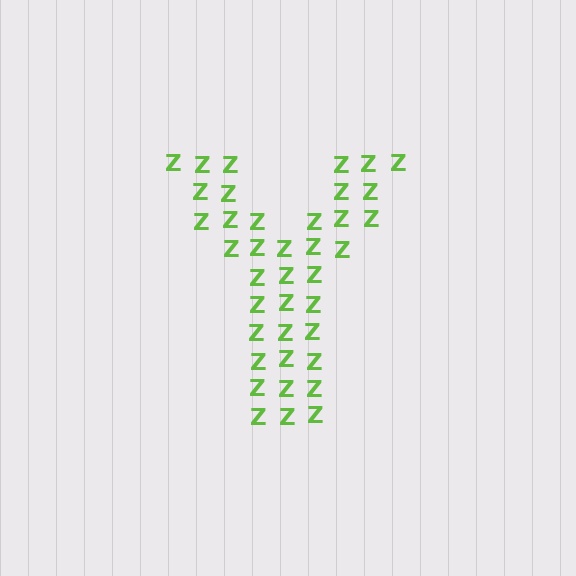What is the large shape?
The large shape is the letter Y.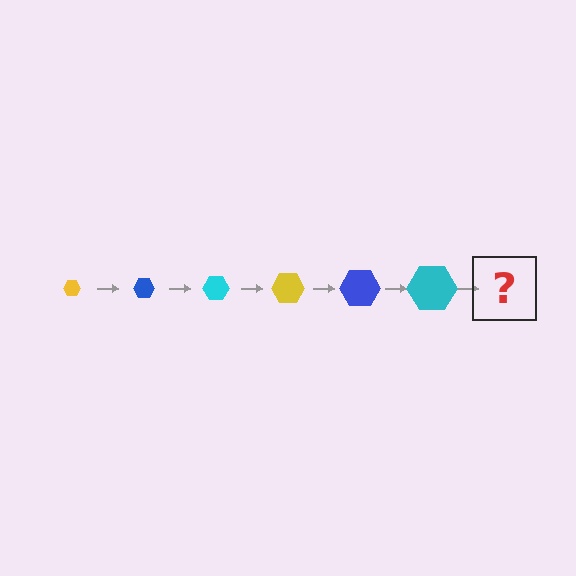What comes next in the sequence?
The next element should be a yellow hexagon, larger than the previous one.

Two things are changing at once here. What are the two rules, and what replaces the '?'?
The two rules are that the hexagon grows larger each step and the color cycles through yellow, blue, and cyan. The '?' should be a yellow hexagon, larger than the previous one.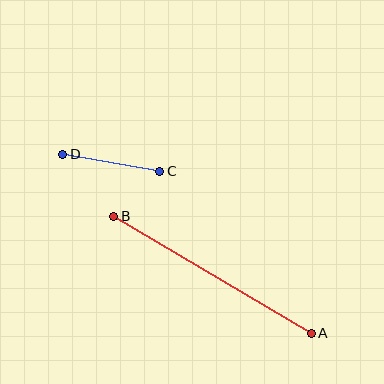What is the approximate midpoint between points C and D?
The midpoint is at approximately (111, 163) pixels.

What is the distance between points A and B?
The distance is approximately 229 pixels.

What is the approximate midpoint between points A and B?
The midpoint is at approximately (213, 275) pixels.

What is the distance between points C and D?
The distance is approximately 98 pixels.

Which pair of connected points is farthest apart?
Points A and B are farthest apart.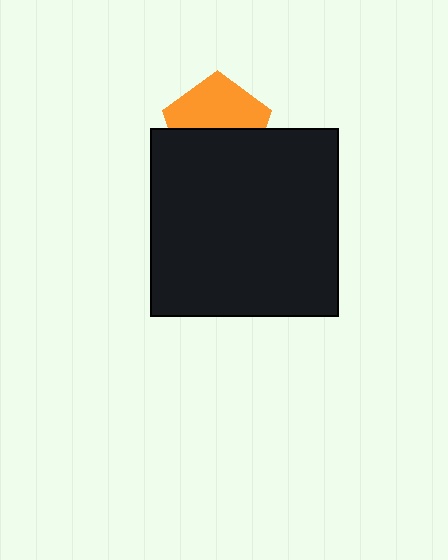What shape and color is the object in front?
The object in front is a black square.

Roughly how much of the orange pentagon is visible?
About half of it is visible (roughly 50%).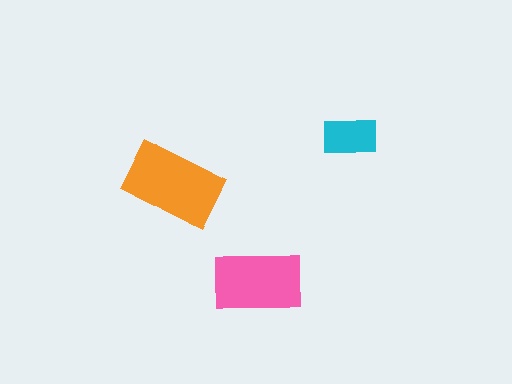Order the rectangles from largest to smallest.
the orange one, the pink one, the cyan one.